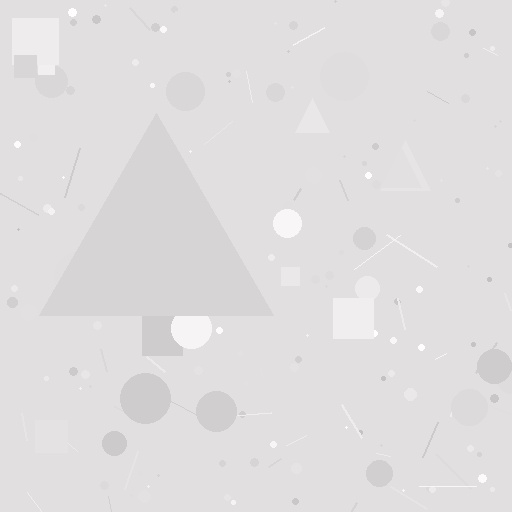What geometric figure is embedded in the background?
A triangle is embedded in the background.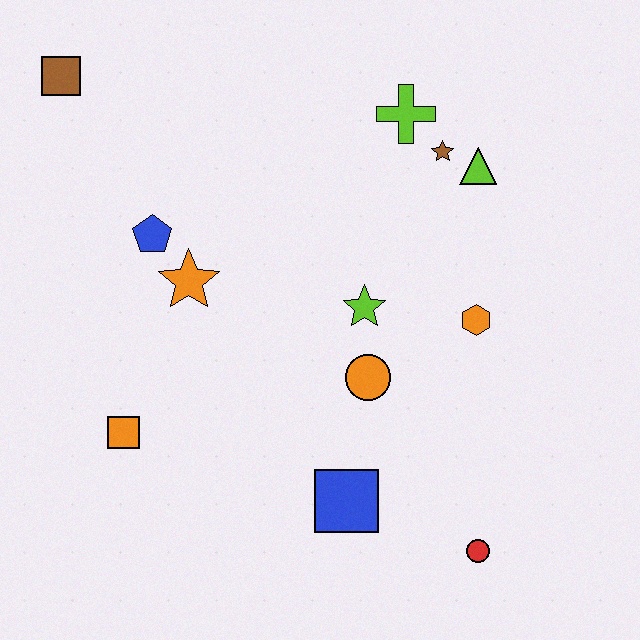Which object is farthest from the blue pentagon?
The red circle is farthest from the blue pentagon.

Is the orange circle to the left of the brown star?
Yes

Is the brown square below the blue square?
No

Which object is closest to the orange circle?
The lime star is closest to the orange circle.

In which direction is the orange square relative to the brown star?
The orange square is to the left of the brown star.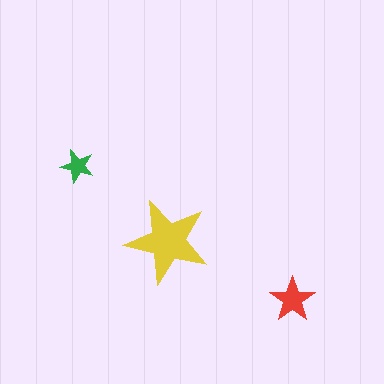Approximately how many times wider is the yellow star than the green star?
About 2.5 times wider.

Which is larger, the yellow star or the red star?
The yellow one.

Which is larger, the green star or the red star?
The red one.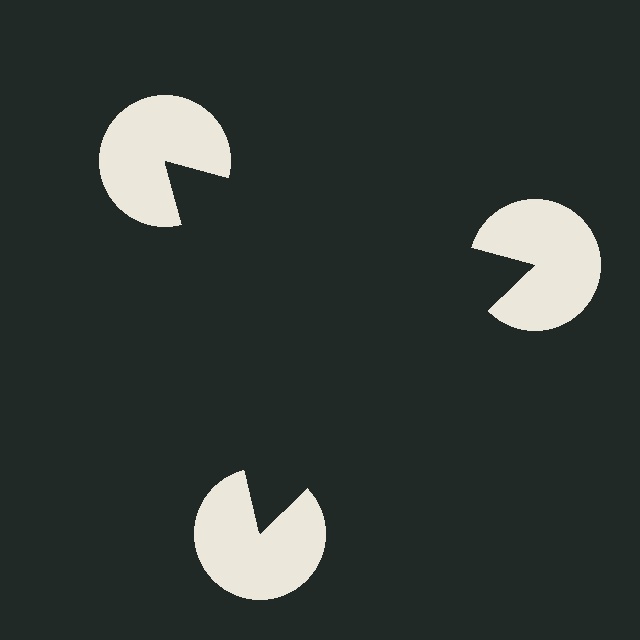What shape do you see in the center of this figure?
An illusory triangle — its edges are inferred from the aligned wedge cuts in the pac-man discs, not physically drawn.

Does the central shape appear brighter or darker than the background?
It typically appears slightly darker than the background, even though no actual brightness change is drawn.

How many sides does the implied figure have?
3 sides.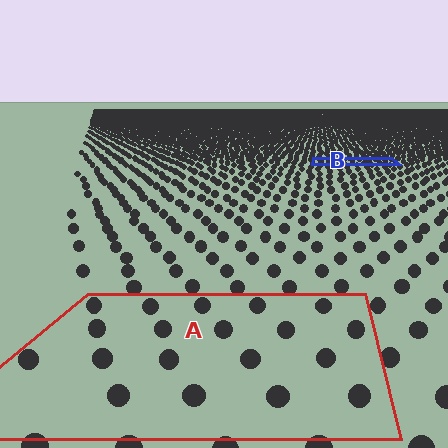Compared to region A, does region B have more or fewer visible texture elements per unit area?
Region B has more texture elements per unit area — they are packed more densely because it is farther away.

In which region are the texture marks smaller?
The texture marks are smaller in region B, because it is farther away.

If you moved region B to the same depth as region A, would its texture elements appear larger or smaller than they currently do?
They would appear larger. At a closer depth, the same texture elements are projected at a bigger on-screen size.